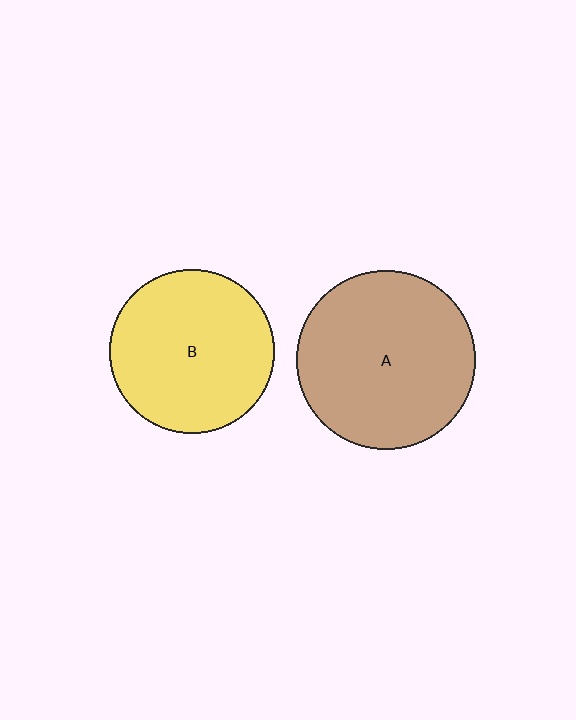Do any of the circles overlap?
No, none of the circles overlap.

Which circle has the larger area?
Circle A (brown).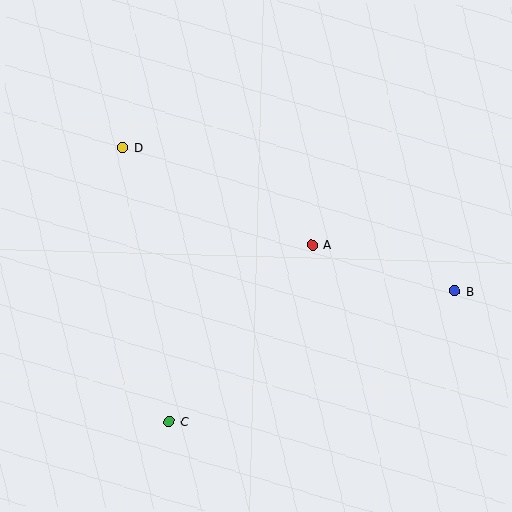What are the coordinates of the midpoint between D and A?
The midpoint between D and A is at (217, 196).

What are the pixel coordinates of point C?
Point C is at (169, 422).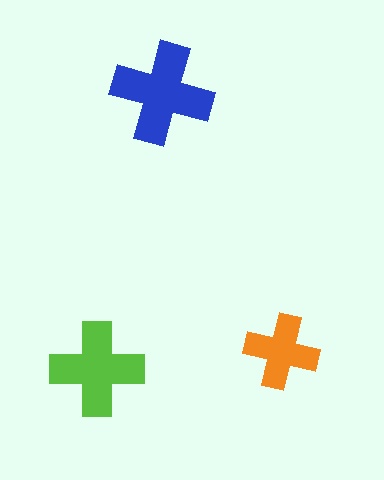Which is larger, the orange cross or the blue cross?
The blue one.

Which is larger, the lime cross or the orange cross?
The lime one.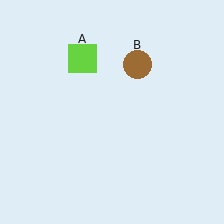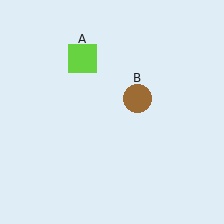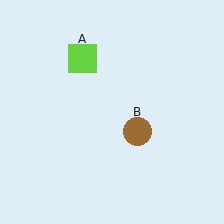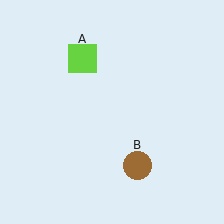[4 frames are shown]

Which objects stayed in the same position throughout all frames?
Lime square (object A) remained stationary.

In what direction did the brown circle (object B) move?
The brown circle (object B) moved down.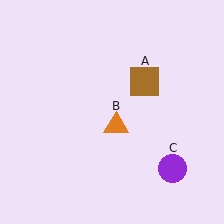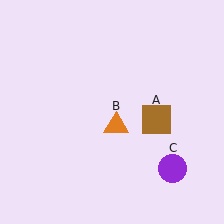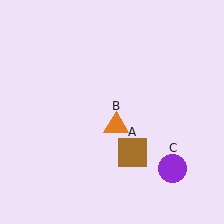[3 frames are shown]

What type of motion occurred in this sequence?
The brown square (object A) rotated clockwise around the center of the scene.